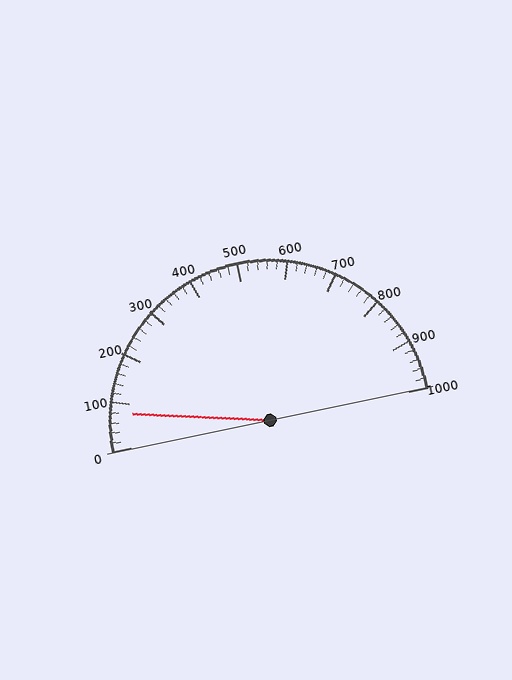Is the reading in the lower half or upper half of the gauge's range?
The reading is in the lower half of the range (0 to 1000).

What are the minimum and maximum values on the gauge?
The gauge ranges from 0 to 1000.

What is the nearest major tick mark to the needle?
The nearest major tick mark is 100.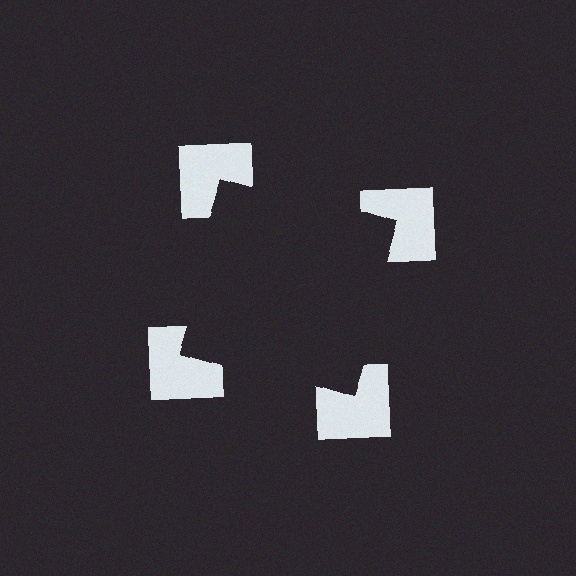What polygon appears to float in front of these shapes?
An illusory square — its edges are inferred from the aligned wedge cuts in the notched squares, not physically drawn.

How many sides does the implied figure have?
4 sides.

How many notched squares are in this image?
There are 4 — one at each vertex of the illusory square.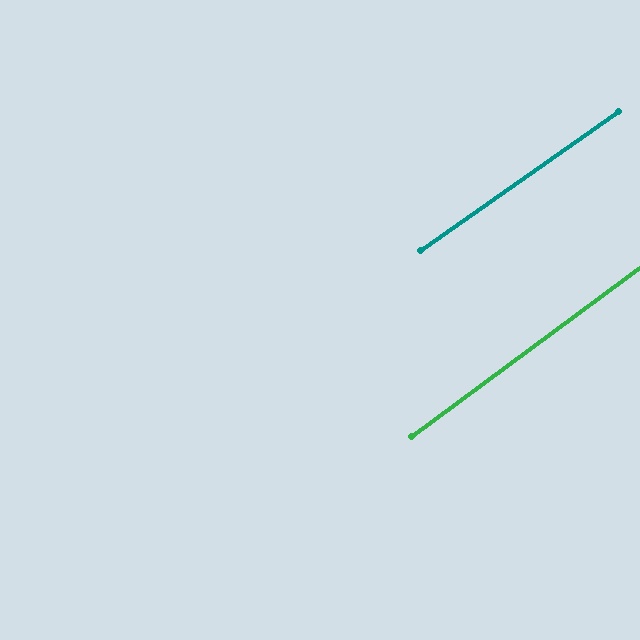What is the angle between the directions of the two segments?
Approximately 1 degree.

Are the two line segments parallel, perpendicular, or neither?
Parallel — their directions differ by only 1.2°.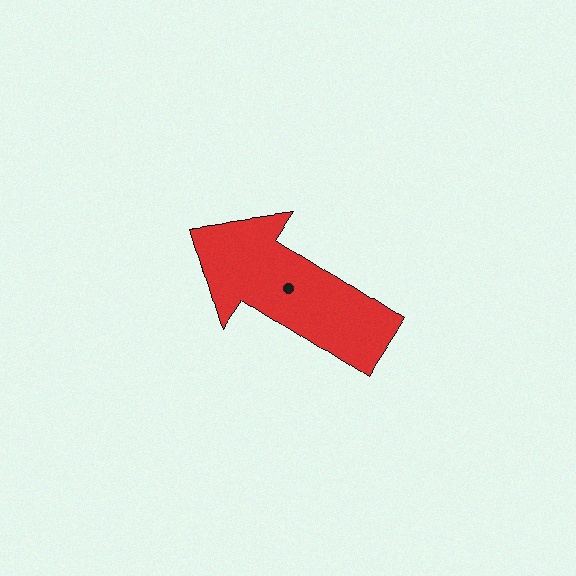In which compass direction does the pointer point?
Northwest.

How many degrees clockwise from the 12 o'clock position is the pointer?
Approximately 303 degrees.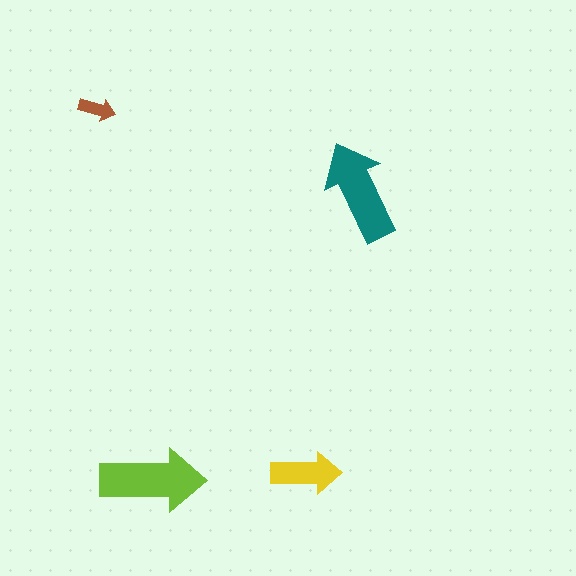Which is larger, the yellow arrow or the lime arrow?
The lime one.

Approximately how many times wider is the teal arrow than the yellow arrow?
About 1.5 times wider.